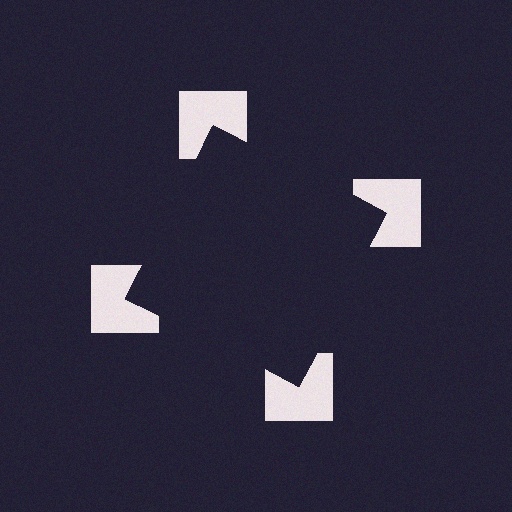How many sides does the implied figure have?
4 sides.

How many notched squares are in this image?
There are 4 — one at each vertex of the illusory square.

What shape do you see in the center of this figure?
An illusory square — its edges are inferred from the aligned wedge cuts in the notched squares, not physically drawn.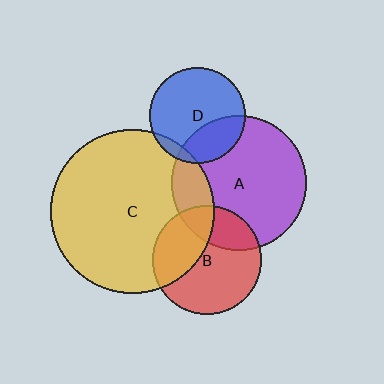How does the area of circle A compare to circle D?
Approximately 2.0 times.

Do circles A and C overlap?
Yes.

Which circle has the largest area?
Circle C (yellow).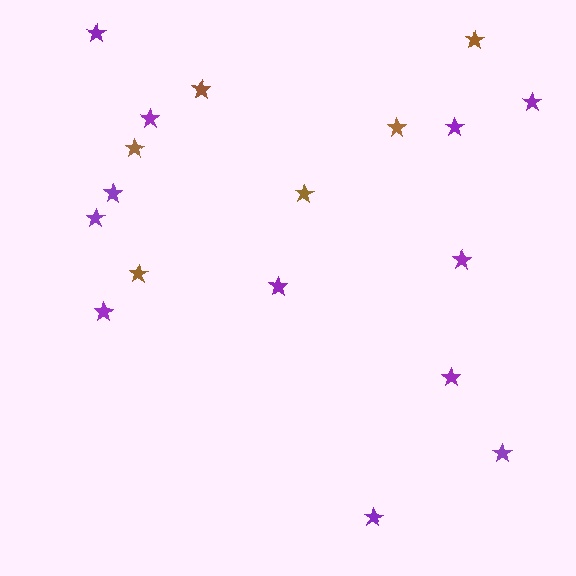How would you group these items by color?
There are 2 groups: one group of purple stars (12) and one group of brown stars (6).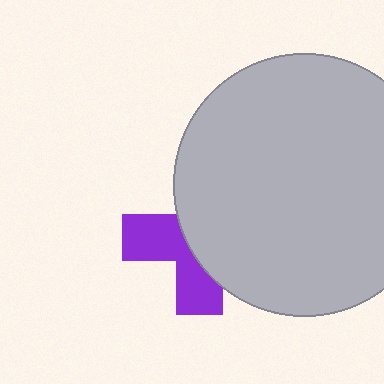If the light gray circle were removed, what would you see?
You would see the complete purple cross.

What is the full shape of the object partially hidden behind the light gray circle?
The partially hidden object is a purple cross.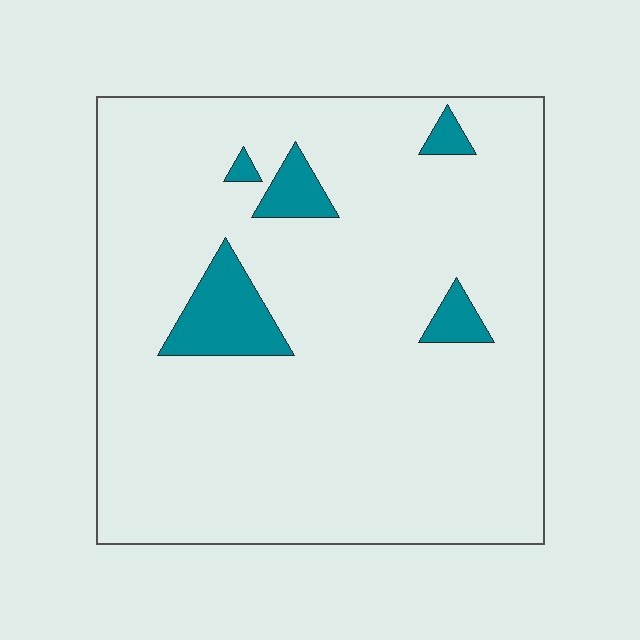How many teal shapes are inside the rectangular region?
5.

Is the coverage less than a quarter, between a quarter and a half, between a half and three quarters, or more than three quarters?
Less than a quarter.